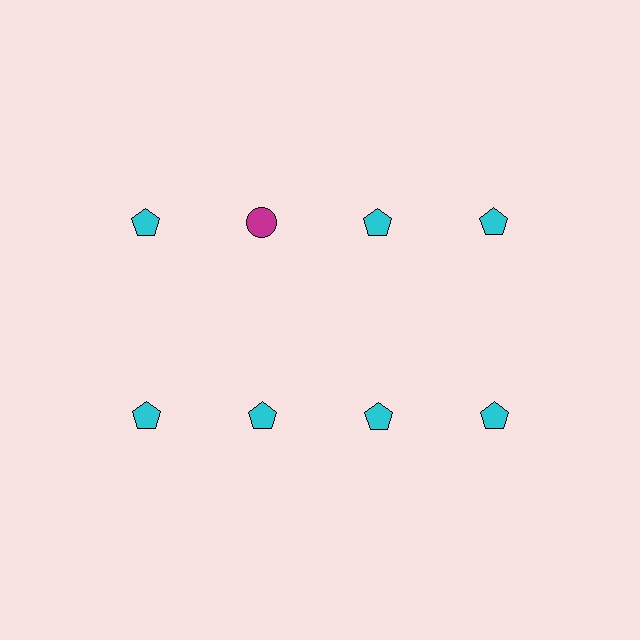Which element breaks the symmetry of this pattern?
The magenta circle in the top row, second from left column breaks the symmetry. All other shapes are cyan pentagons.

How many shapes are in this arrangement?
There are 8 shapes arranged in a grid pattern.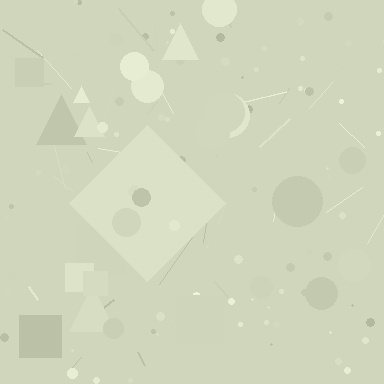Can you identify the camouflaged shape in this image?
The camouflaged shape is a diamond.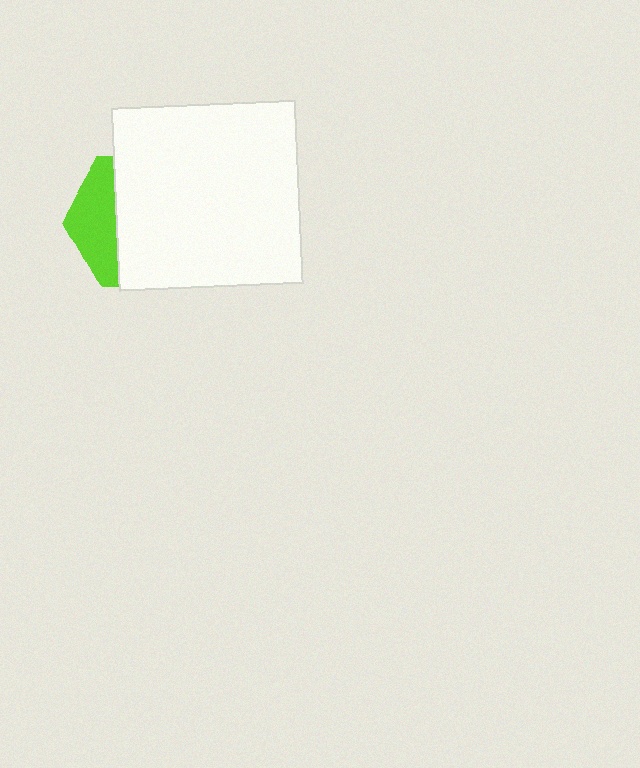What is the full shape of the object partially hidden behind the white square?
The partially hidden object is a lime hexagon.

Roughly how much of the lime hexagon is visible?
A small part of it is visible (roughly 32%).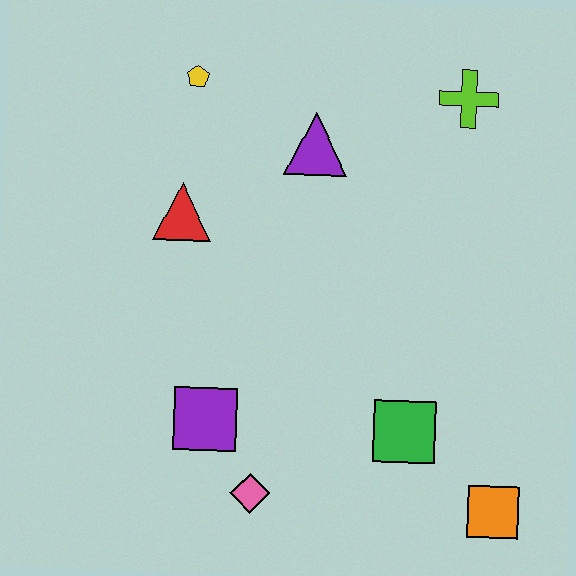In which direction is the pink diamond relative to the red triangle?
The pink diamond is below the red triangle.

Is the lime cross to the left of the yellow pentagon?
No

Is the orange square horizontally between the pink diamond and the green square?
No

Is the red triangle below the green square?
No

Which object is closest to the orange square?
The green square is closest to the orange square.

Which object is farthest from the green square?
The yellow pentagon is farthest from the green square.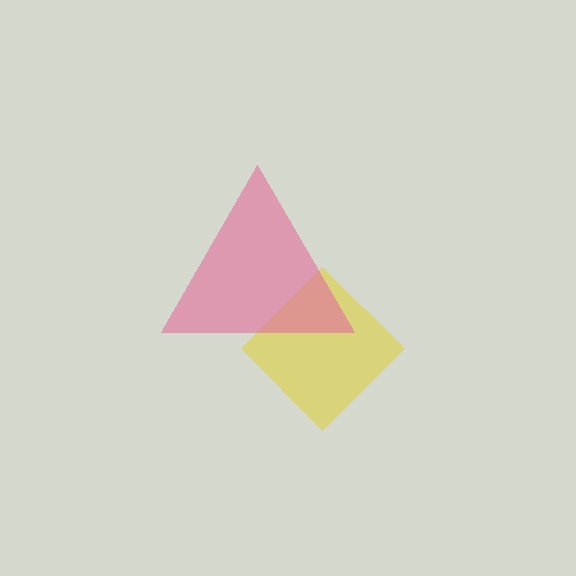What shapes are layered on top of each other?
The layered shapes are: a yellow diamond, a pink triangle.